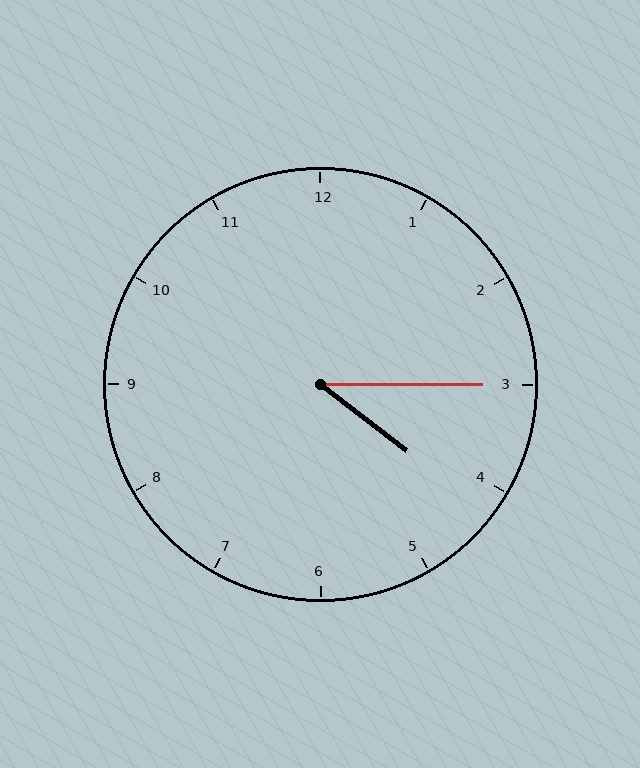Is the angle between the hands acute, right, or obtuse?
It is acute.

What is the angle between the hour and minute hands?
Approximately 38 degrees.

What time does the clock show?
4:15.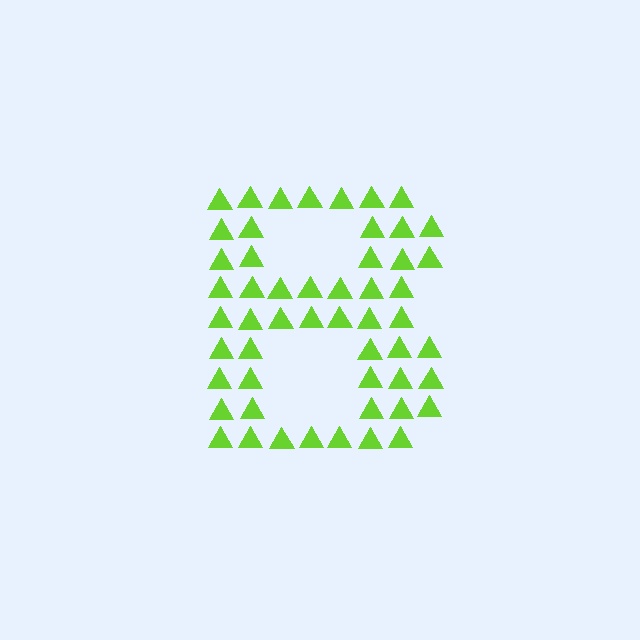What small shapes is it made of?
It is made of small triangles.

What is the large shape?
The large shape is the letter B.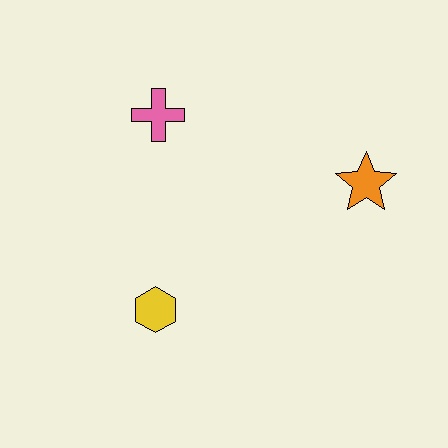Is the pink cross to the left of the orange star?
Yes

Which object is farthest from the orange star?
The yellow hexagon is farthest from the orange star.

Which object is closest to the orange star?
The pink cross is closest to the orange star.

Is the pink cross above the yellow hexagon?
Yes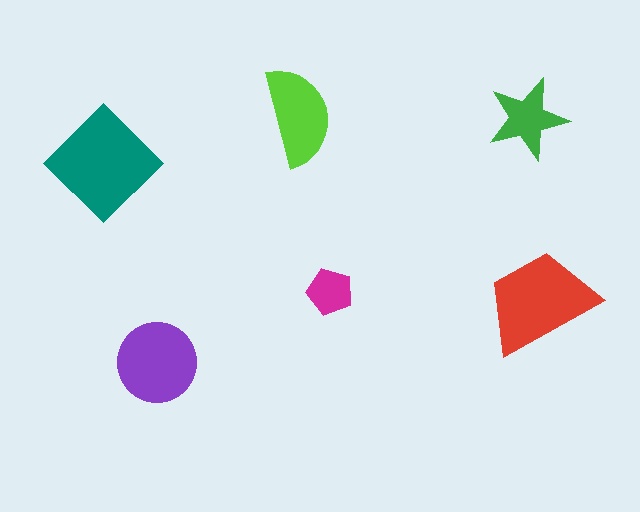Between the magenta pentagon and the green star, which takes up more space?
The green star.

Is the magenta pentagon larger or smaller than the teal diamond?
Smaller.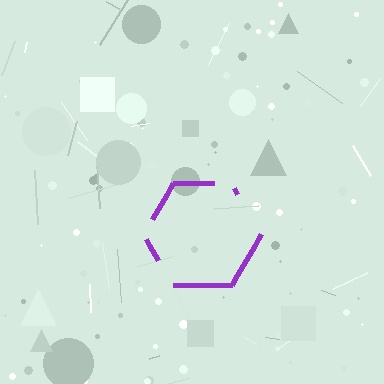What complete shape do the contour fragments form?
The contour fragments form a hexagon.